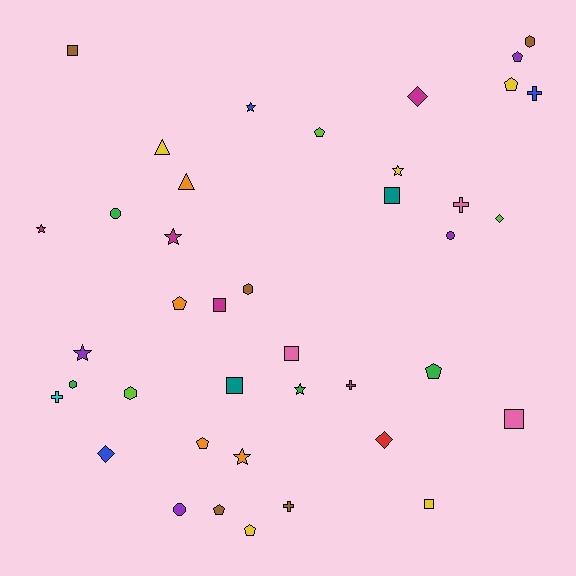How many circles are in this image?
There are 3 circles.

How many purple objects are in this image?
There are 4 purple objects.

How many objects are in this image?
There are 40 objects.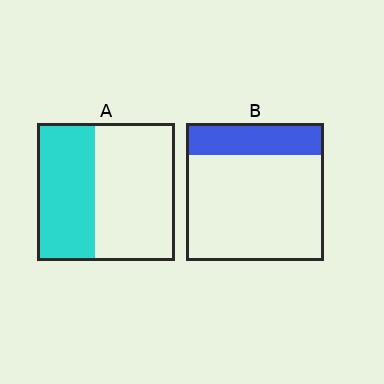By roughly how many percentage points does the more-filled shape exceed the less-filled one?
By roughly 20 percentage points (A over B).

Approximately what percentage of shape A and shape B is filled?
A is approximately 40% and B is approximately 25%.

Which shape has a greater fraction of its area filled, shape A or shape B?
Shape A.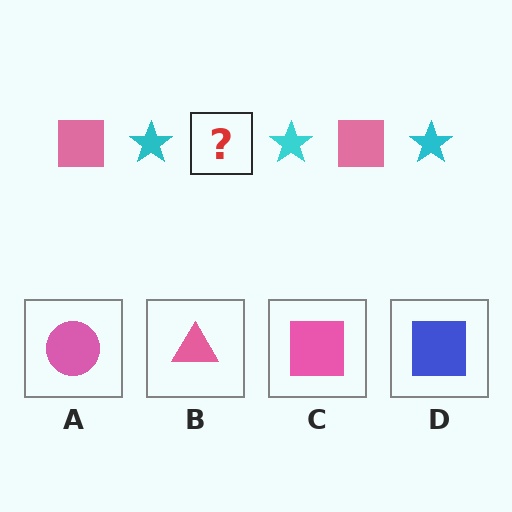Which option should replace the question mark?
Option C.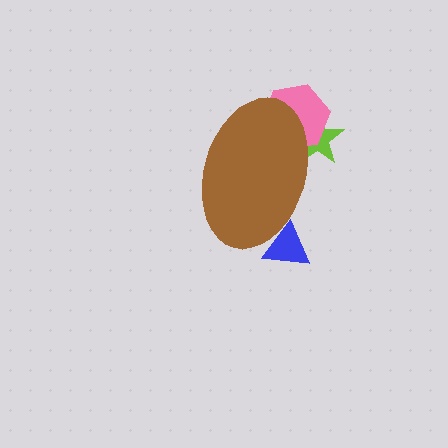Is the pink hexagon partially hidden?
Yes, the pink hexagon is partially hidden behind the brown ellipse.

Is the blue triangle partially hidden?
Yes, the blue triangle is partially hidden behind the brown ellipse.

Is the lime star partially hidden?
Yes, the lime star is partially hidden behind the brown ellipse.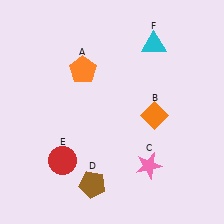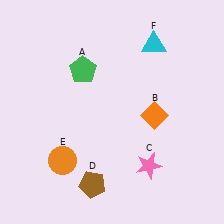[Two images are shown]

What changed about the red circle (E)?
In Image 1, E is red. In Image 2, it changed to orange.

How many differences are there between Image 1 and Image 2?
There are 2 differences between the two images.